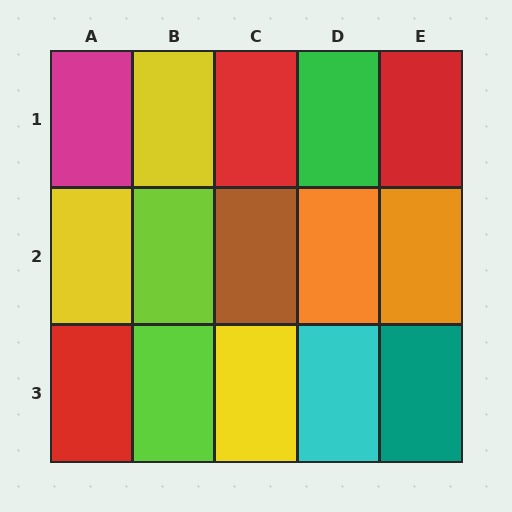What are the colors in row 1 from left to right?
Magenta, yellow, red, green, red.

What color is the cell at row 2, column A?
Yellow.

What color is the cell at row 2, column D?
Orange.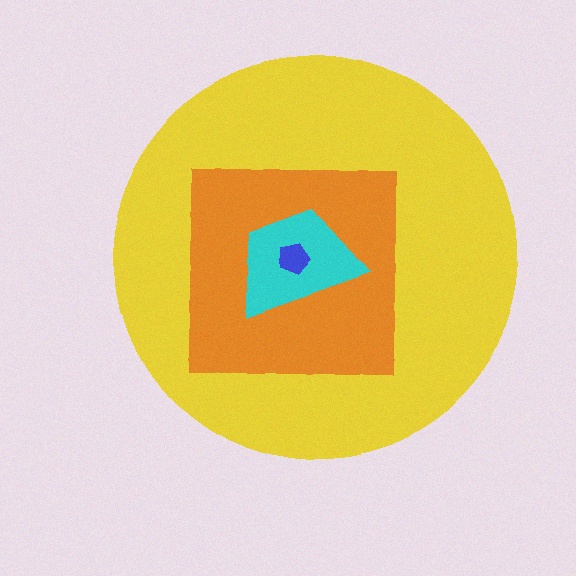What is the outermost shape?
The yellow circle.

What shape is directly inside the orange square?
The cyan trapezoid.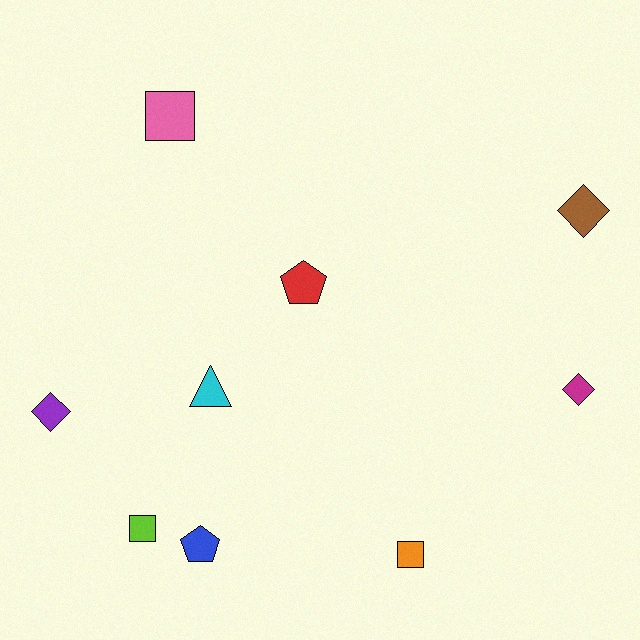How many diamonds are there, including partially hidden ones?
There are 3 diamonds.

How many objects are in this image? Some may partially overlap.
There are 9 objects.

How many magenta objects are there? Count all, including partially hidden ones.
There is 1 magenta object.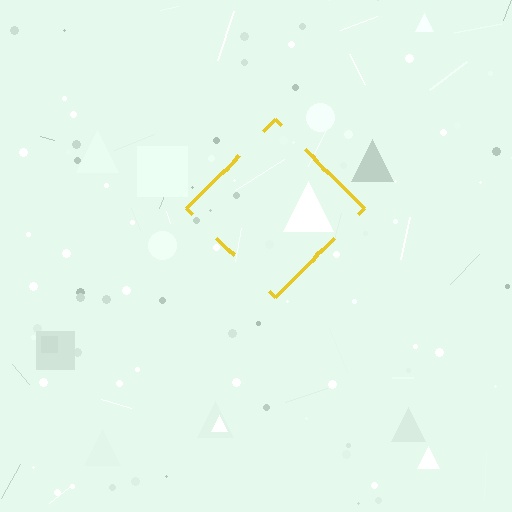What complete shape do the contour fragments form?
The contour fragments form a diamond.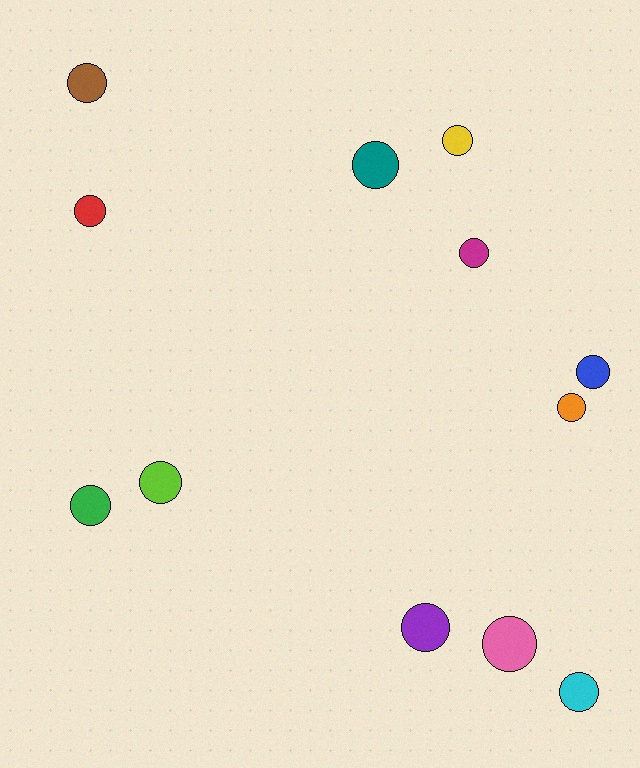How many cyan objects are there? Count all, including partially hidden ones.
There is 1 cyan object.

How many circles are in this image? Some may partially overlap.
There are 12 circles.